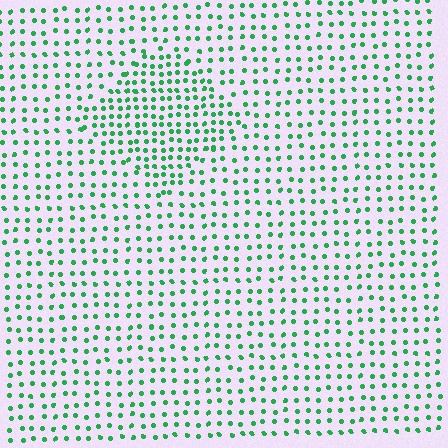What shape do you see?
I see a diamond.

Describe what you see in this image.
The image contains small green elements arranged at two different densities. A diamond-shaped region is visible where the elements are more densely packed than the surrounding area.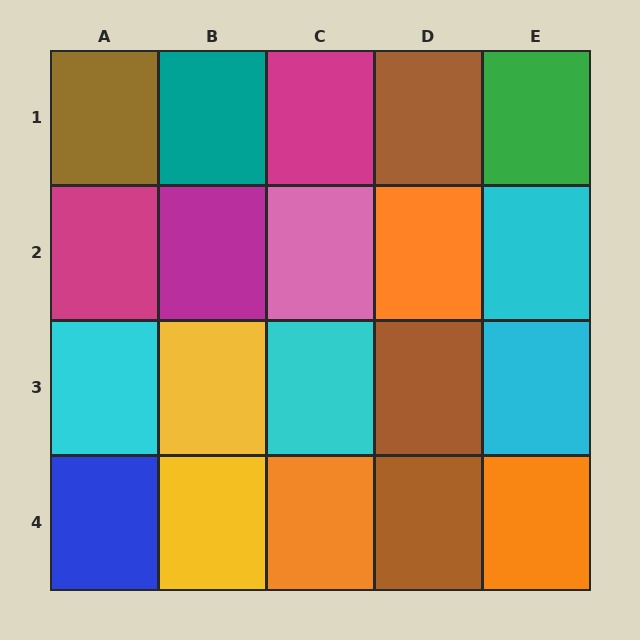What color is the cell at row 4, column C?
Orange.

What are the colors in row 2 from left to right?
Magenta, magenta, pink, orange, cyan.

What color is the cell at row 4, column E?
Orange.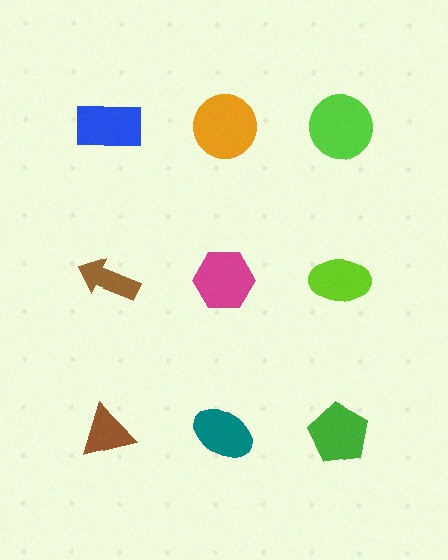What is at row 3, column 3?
A green pentagon.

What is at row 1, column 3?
A lime circle.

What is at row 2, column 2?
A magenta hexagon.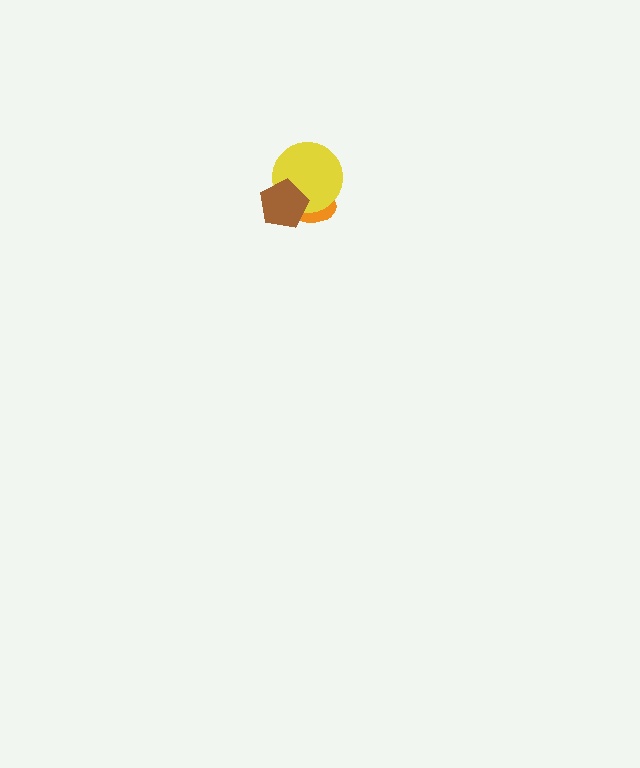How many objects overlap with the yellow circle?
2 objects overlap with the yellow circle.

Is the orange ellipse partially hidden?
Yes, it is partially covered by another shape.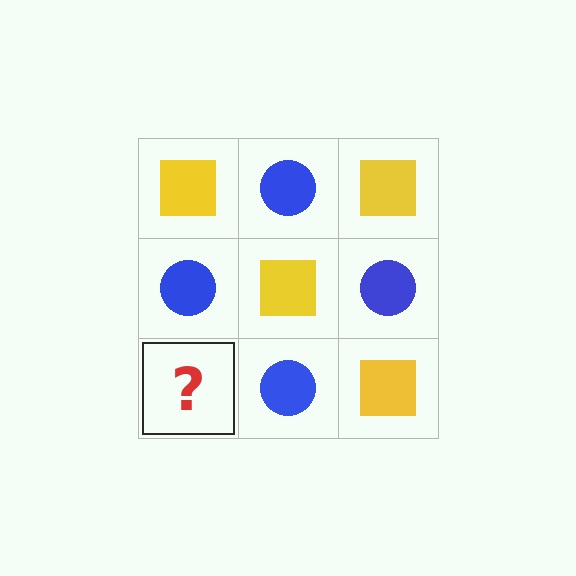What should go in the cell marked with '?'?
The missing cell should contain a yellow square.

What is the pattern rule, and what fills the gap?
The rule is that it alternates yellow square and blue circle in a checkerboard pattern. The gap should be filled with a yellow square.